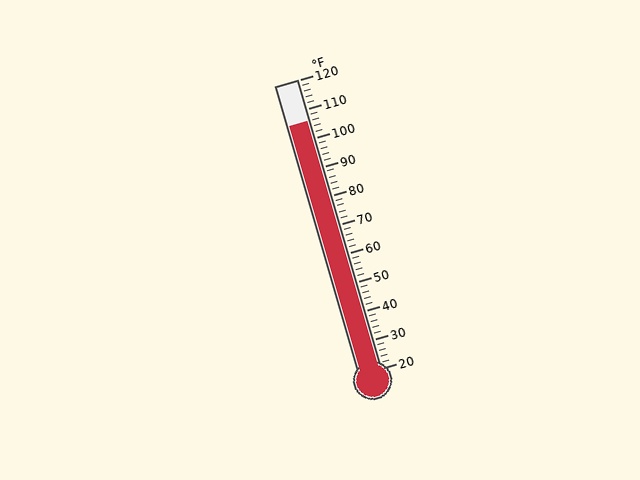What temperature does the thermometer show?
The thermometer shows approximately 106°F.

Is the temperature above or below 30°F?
The temperature is above 30°F.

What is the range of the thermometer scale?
The thermometer scale ranges from 20°F to 120°F.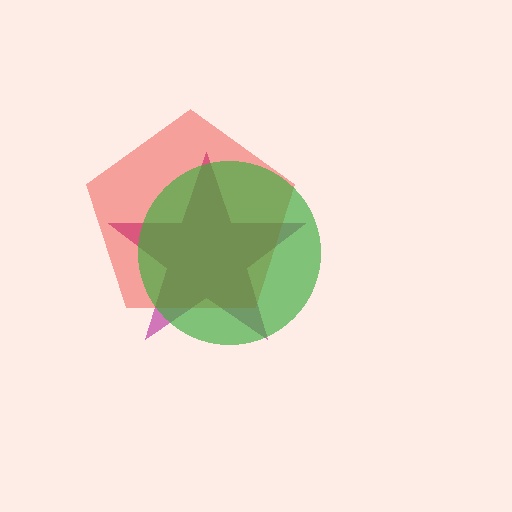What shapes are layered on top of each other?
The layered shapes are: a magenta star, a red pentagon, a green circle.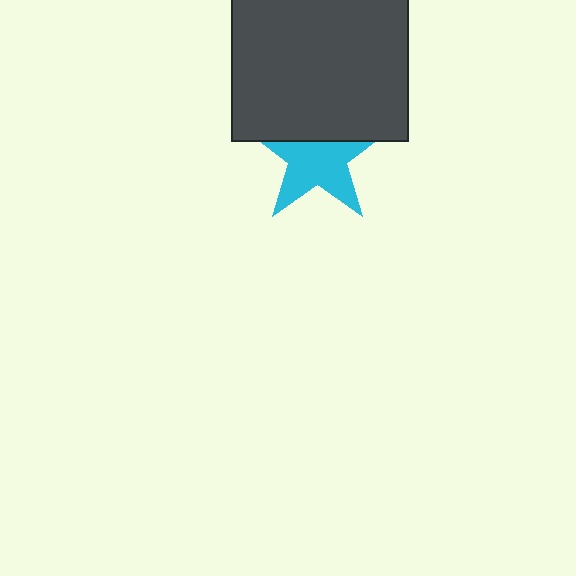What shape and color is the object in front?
The object in front is a dark gray square.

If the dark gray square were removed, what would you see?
You would see the complete cyan star.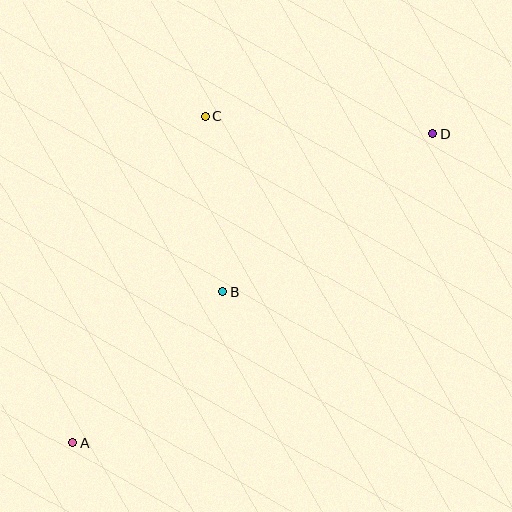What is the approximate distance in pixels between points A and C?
The distance between A and C is approximately 352 pixels.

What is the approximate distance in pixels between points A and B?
The distance between A and B is approximately 213 pixels.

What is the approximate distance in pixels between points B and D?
The distance between B and D is approximately 263 pixels.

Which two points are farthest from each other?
Points A and D are farthest from each other.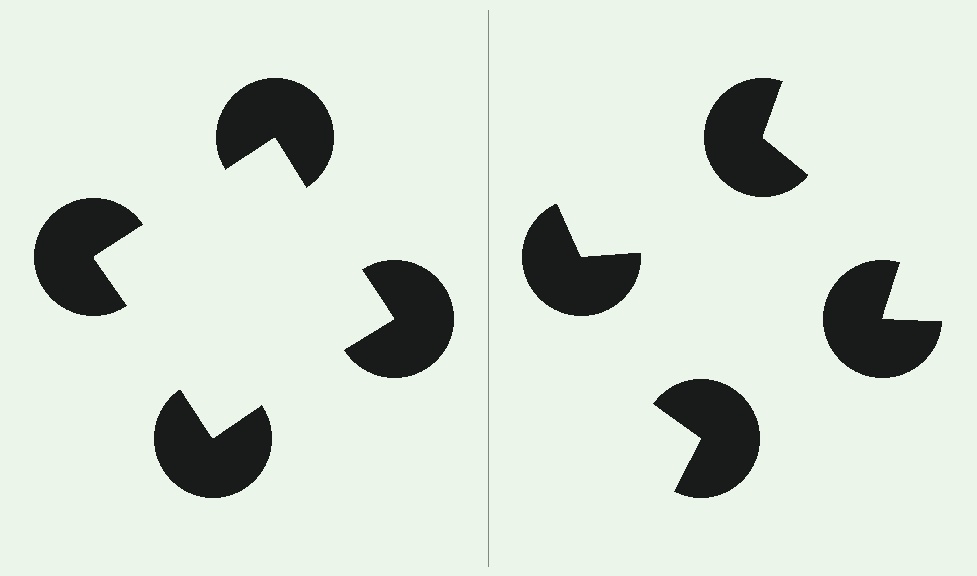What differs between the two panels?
The pac-man discs are positioned identically on both sides; only the wedge orientations differ. On the left they align to a square; on the right they are misaligned.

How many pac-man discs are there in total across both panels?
8 — 4 on each side.